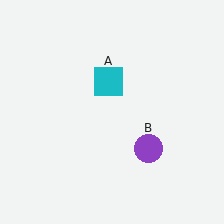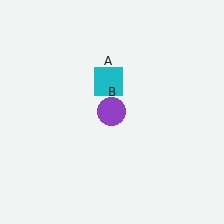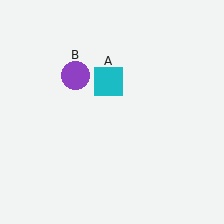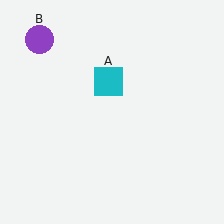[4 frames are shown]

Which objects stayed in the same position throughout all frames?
Cyan square (object A) remained stationary.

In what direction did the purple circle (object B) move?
The purple circle (object B) moved up and to the left.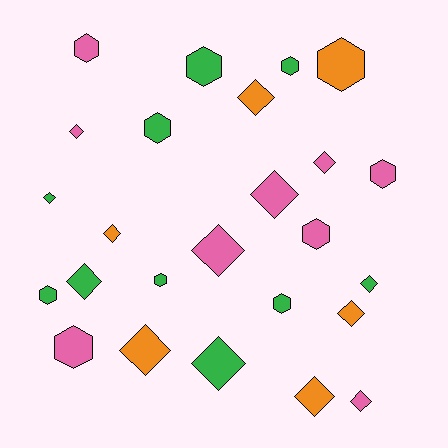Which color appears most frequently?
Green, with 10 objects.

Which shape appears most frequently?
Diamond, with 14 objects.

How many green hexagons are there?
There are 6 green hexagons.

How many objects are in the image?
There are 25 objects.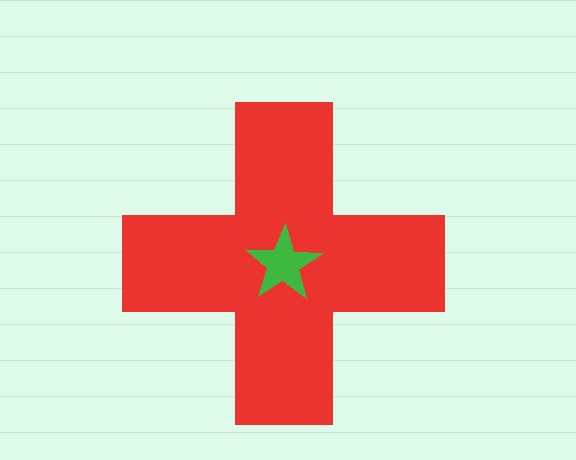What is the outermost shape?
The red cross.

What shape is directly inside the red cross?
The green star.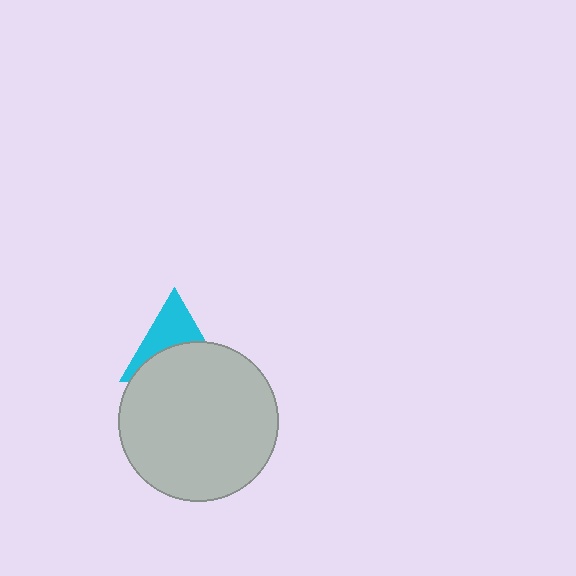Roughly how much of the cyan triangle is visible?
About half of it is visible (roughly 47%).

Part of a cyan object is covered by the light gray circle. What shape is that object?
It is a triangle.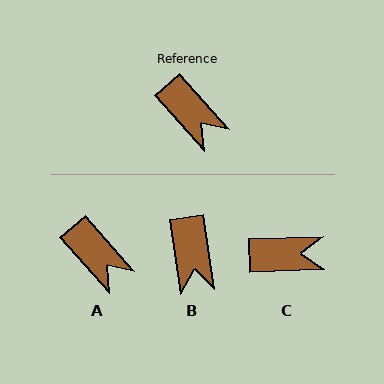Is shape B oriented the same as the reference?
No, it is off by about 33 degrees.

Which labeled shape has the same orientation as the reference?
A.